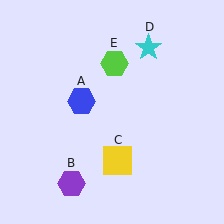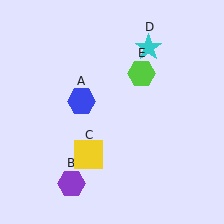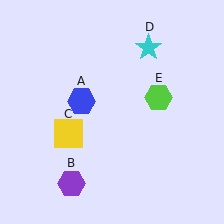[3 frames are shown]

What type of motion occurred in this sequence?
The yellow square (object C), lime hexagon (object E) rotated clockwise around the center of the scene.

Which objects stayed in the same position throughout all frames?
Blue hexagon (object A) and purple hexagon (object B) and cyan star (object D) remained stationary.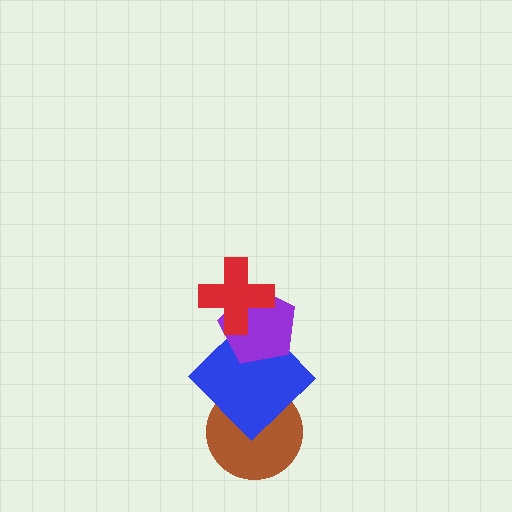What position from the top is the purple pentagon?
The purple pentagon is 2nd from the top.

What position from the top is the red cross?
The red cross is 1st from the top.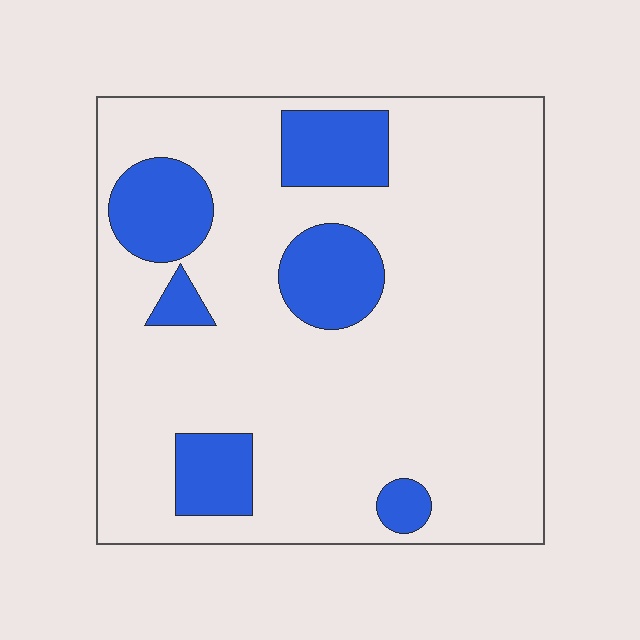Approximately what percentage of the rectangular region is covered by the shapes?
Approximately 20%.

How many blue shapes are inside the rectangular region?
6.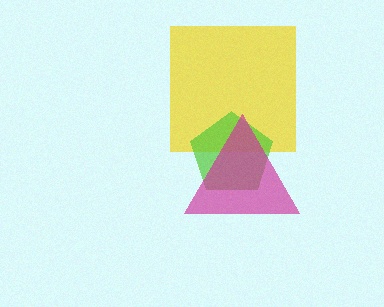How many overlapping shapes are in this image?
There are 3 overlapping shapes in the image.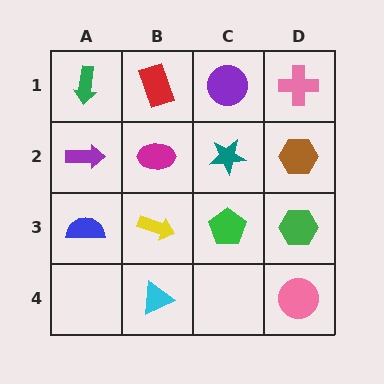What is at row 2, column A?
A purple arrow.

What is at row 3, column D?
A green hexagon.